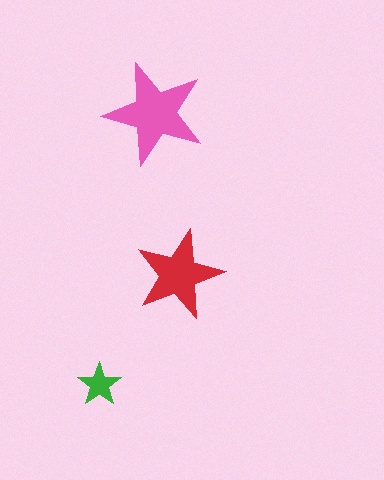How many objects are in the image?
There are 3 objects in the image.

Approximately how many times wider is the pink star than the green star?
About 2.5 times wider.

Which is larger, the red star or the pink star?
The pink one.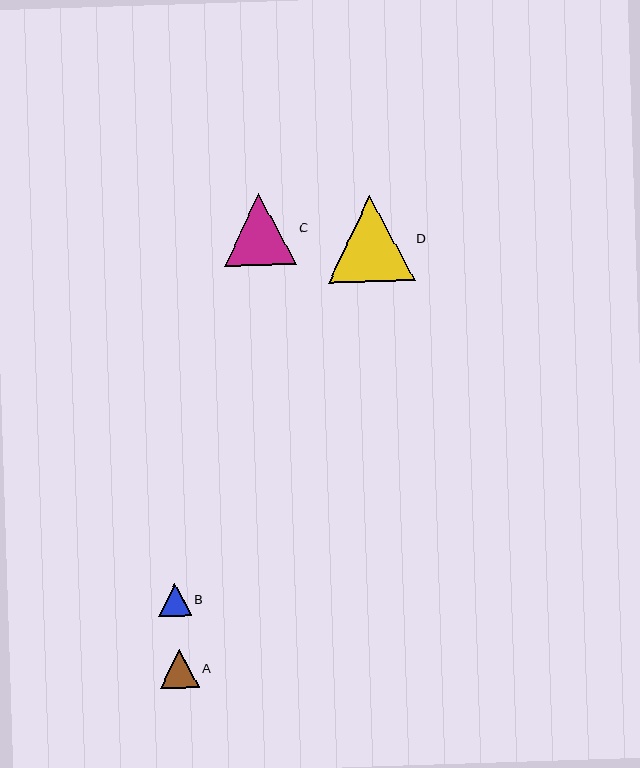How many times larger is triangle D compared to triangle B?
Triangle D is approximately 2.7 times the size of triangle B.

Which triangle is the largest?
Triangle D is the largest with a size of approximately 86 pixels.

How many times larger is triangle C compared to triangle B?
Triangle C is approximately 2.2 times the size of triangle B.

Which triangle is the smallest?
Triangle B is the smallest with a size of approximately 32 pixels.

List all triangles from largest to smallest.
From largest to smallest: D, C, A, B.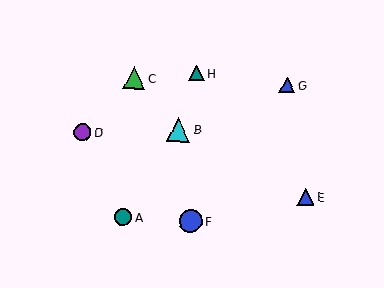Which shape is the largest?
The cyan triangle (labeled B) is the largest.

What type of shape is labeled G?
Shape G is a blue triangle.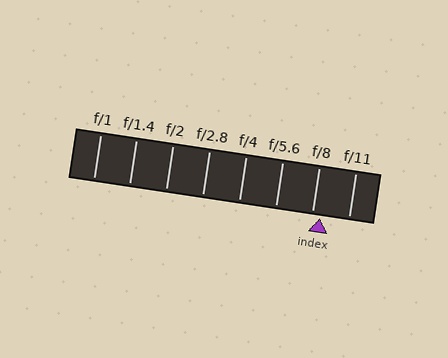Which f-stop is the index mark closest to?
The index mark is closest to f/8.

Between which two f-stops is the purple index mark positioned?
The index mark is between f/8 and f/11.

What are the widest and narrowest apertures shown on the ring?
The widest aperture shown is f/1 and the narrowest is f/11.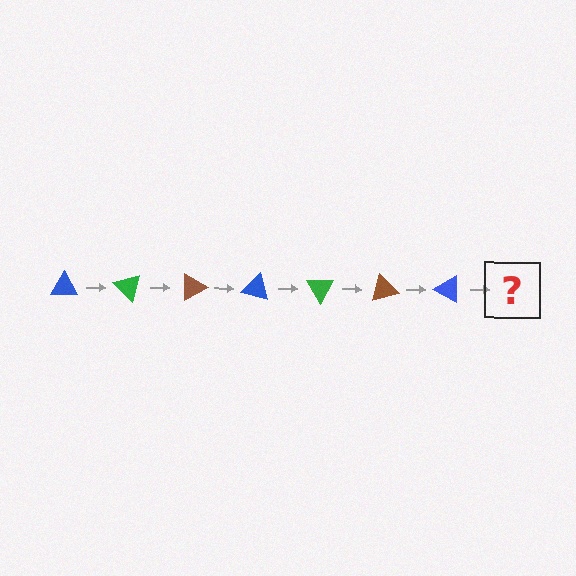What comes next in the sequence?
The next element should be a green triangle, rotated 315 degrees from the start.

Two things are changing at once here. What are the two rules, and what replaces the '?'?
The two rules are that it rotates 45 degrees each step and the color cycles through blue, green, and brown. The '?' should be a green triangle, rotated 315 degrees from the start.